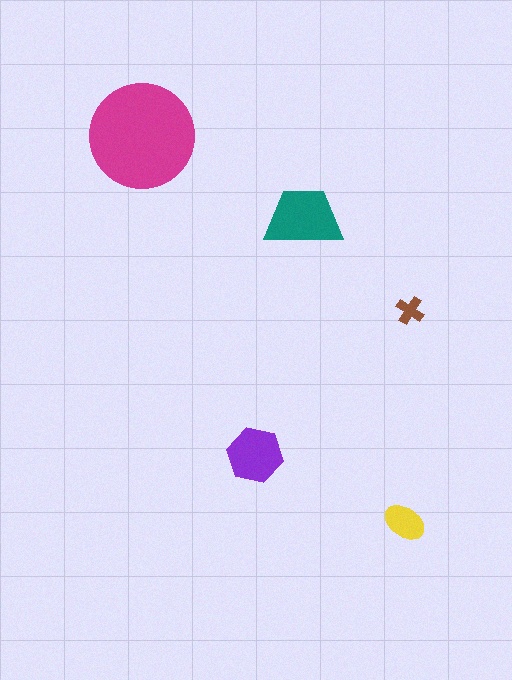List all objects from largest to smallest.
The magenta circle, the teal trapezoid, the purple hexagon, the yellow ellipse, the brown cross.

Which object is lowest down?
The yellow ellipse is bottommost.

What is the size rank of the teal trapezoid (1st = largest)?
2nd.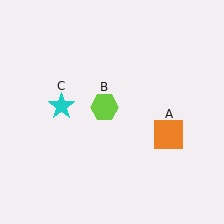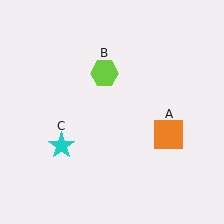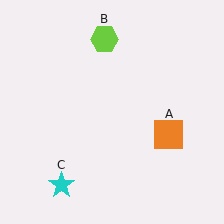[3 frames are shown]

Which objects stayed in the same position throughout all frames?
Orange square (object A) remained stationary.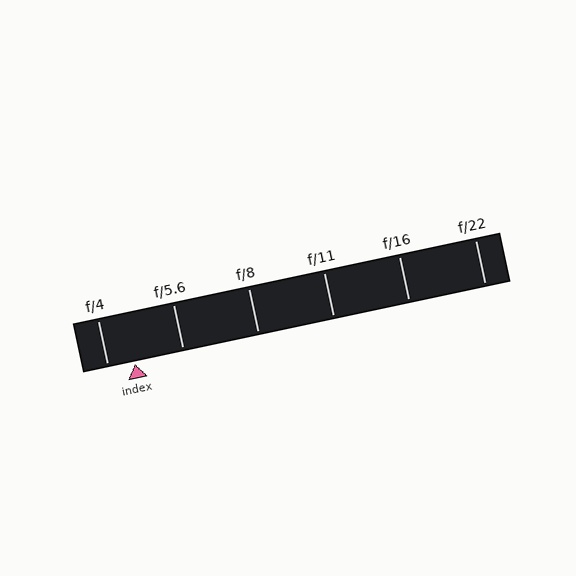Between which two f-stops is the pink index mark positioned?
The index mark is between f/4 and f/5.6.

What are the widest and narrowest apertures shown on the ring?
The widest aperture shown is f/4 and the narrowest is f/22.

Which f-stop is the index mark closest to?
The index mark is closest to f/4.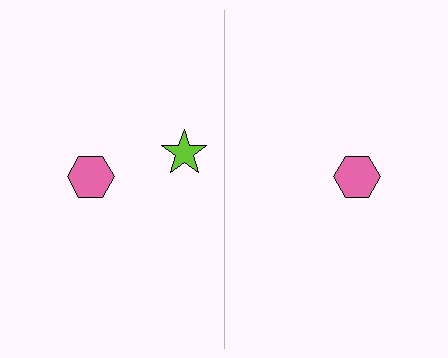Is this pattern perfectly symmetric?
No, the pattern is not perfectly symmetric. A lime star is missing from the right side.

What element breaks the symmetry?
A lime star is missing from the right side.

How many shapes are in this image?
There are 3 shapes in this image.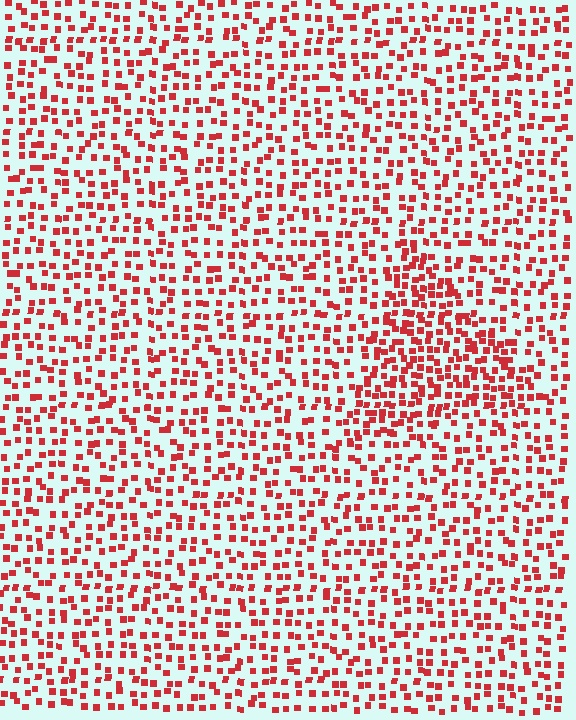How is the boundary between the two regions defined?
The boundary is defined by a change in element density (approximately 1.7x ratio). All elements are the same color, size, and shape.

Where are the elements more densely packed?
The elements are more densely packed inside the triangle boundary.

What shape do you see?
I see a triangle.